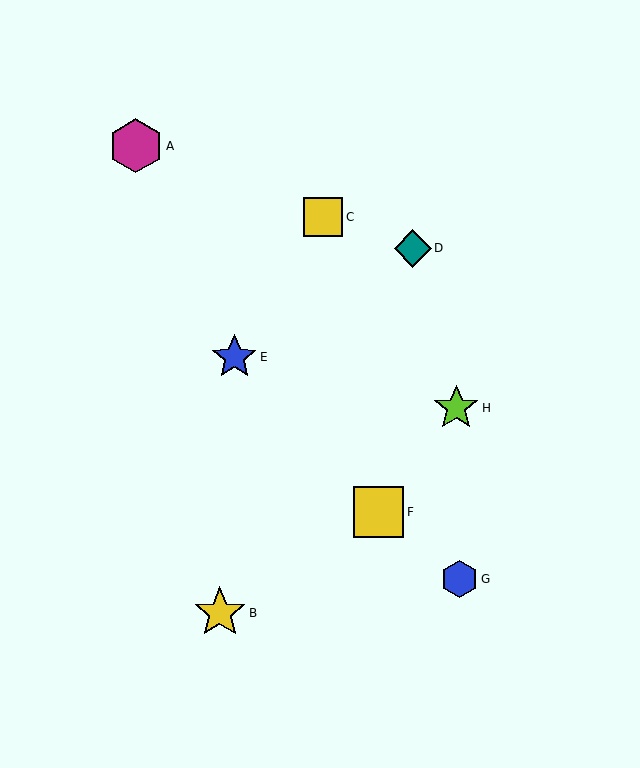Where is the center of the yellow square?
The center of the yellow square is at (379, 512).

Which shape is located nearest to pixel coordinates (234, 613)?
The yellow star (labeled B) at (220, 613) is nearest to that location.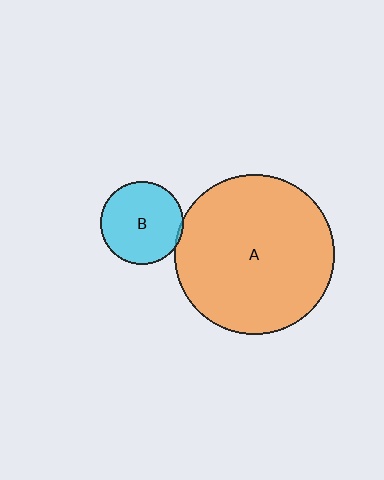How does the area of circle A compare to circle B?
Approximately 3.7 times.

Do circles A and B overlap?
Yes.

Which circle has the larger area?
Circle A (orange).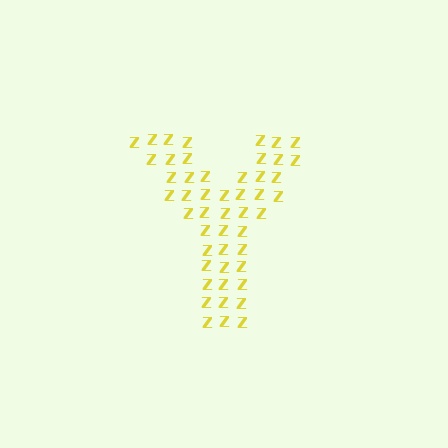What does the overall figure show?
The overall figure shows the letter Y.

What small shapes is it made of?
It is made of small letter Z's.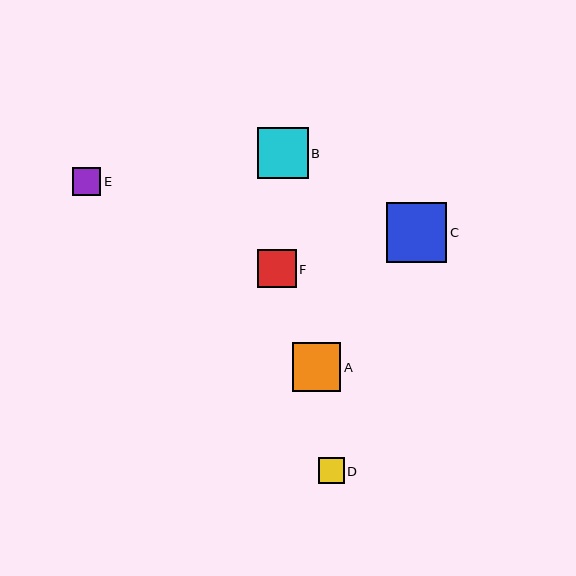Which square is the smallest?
Square D is the smallest with a size of approximately 26 pixels.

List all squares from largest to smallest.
From largest to smallest: C, B, A, F, E, D.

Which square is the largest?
Square C is the largest with a size of approximately 60 pixels.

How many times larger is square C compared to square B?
Square C is approximately 1.2 times the size of square B.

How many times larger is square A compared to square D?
Square A is approximately 1.9 times the size of square D.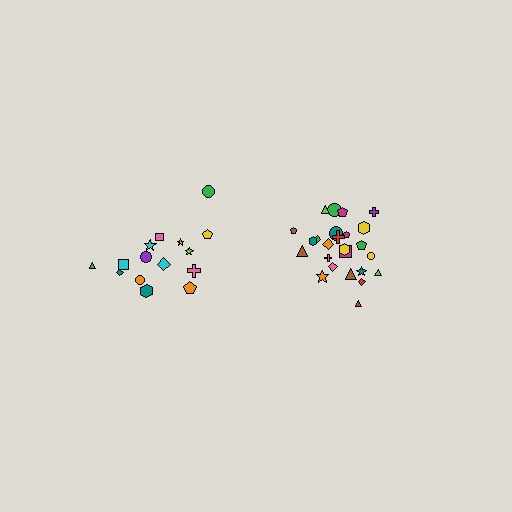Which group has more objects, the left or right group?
The right group.